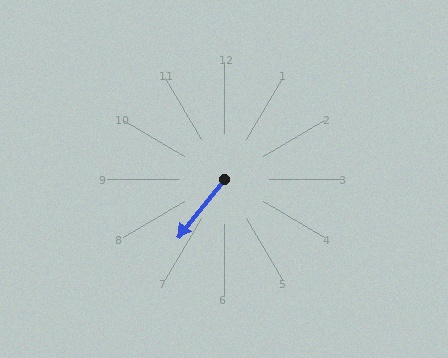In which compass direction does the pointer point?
Southwest.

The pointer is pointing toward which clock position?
Roughly 7 o'clock.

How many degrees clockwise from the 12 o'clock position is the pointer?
Approximately 219 degrees.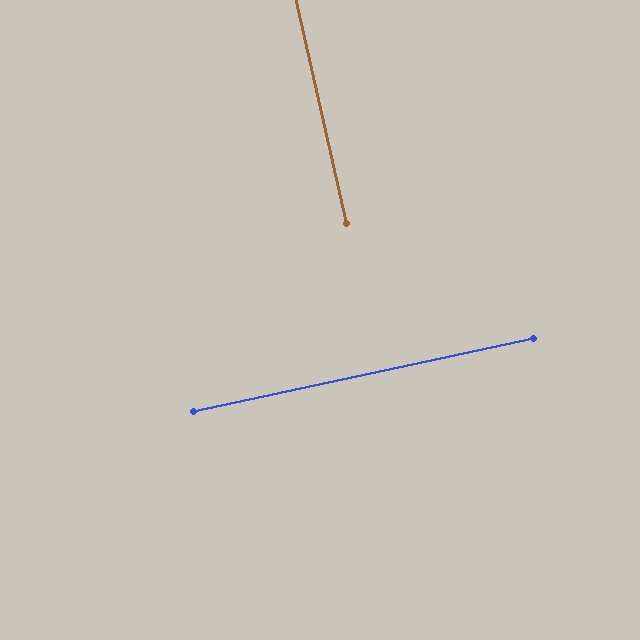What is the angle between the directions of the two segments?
Approximately 90 degrees.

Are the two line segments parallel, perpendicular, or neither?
Perpendicular — they meet at approximately 90°.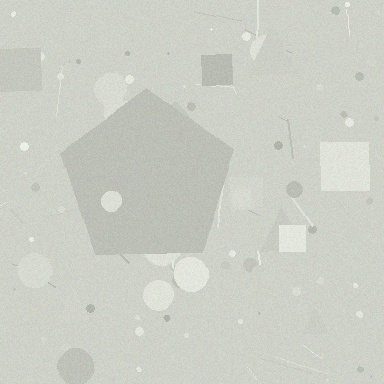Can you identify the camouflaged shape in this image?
The camouflaged shape is a pentagon.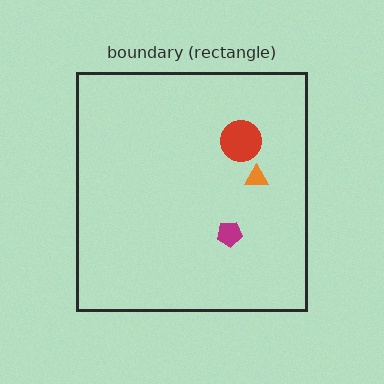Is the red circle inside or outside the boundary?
Inside.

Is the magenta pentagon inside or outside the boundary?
Inside.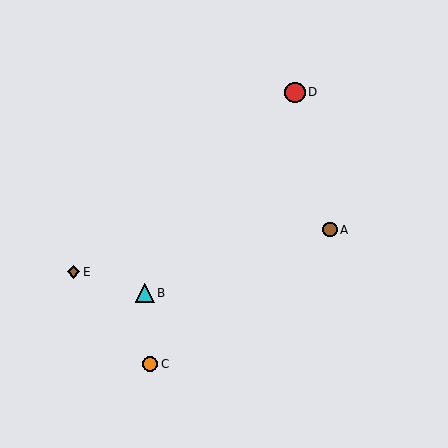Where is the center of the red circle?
The center of the red circle is at (295, 92).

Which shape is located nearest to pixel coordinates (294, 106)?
The red circle (labeled D) at (295, 92) is nearest to that location.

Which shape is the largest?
The red circle (labeled D) is the largest.